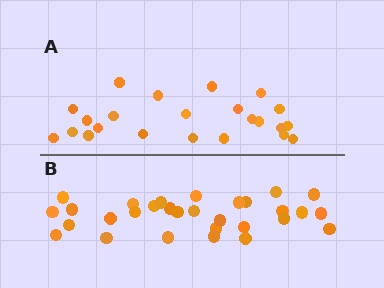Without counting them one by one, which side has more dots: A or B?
Region B (the bottom region) has more dots.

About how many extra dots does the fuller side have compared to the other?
Region B has roughly 8 or so more dots than region A.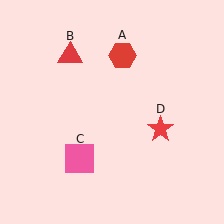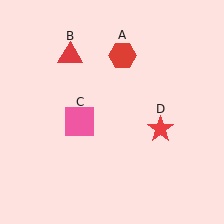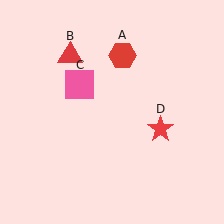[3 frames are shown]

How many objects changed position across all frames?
1 object changed position: pink square (object C).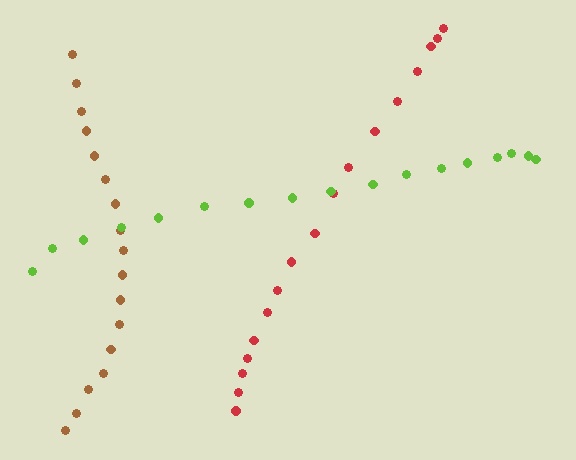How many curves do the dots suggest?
There are 3 distinct paths.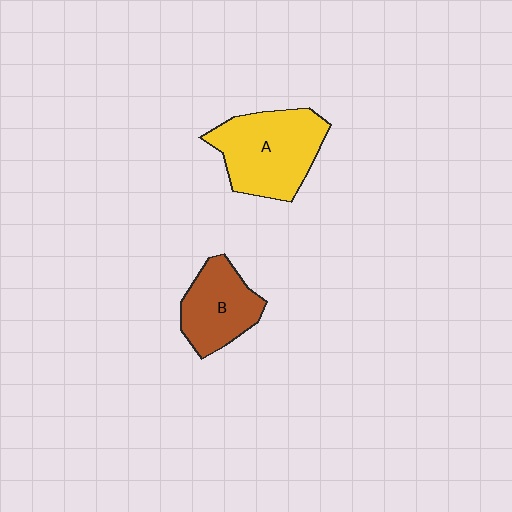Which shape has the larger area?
Shape A (yellow).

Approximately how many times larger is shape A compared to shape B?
Approximately 1.4 times.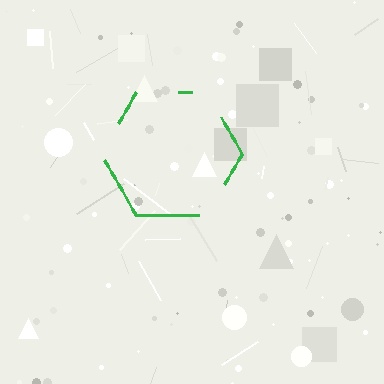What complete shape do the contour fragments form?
The contour fragments form a hexagon.